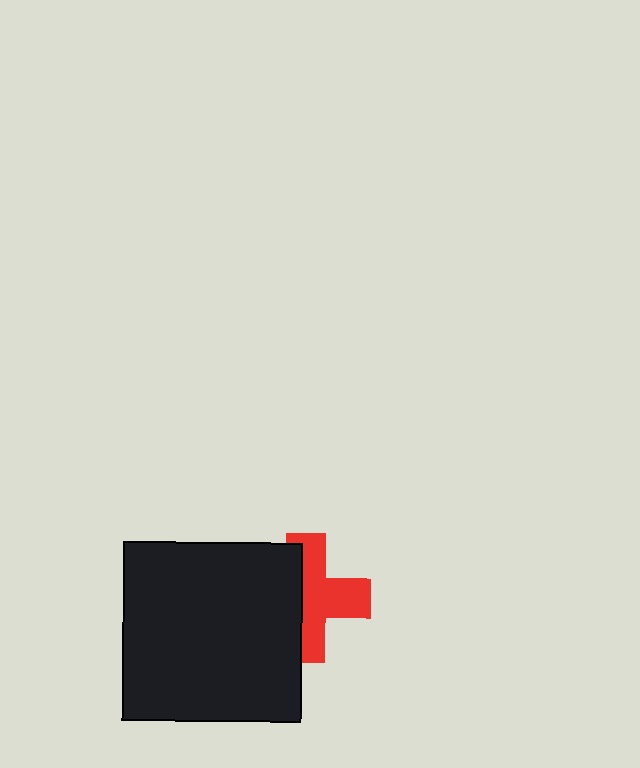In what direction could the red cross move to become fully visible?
The red cross could move right. That would shift it out from behind the black square entirely.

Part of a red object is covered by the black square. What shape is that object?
It is a cross.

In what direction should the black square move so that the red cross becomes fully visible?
The black square should move left. That is the shortest direction to clear the overlap and leave the red cross fully visible.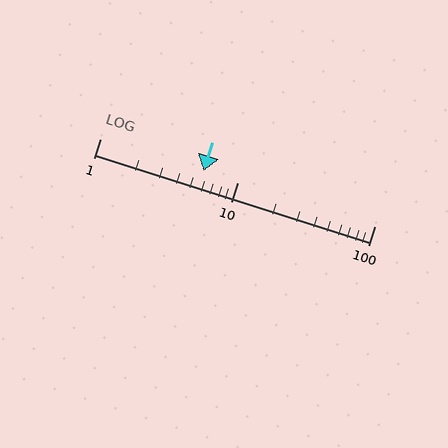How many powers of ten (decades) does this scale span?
The scale spans 2 decades, from 1 to 100.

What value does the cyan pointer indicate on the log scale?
The pointer indicates approximately 5.7.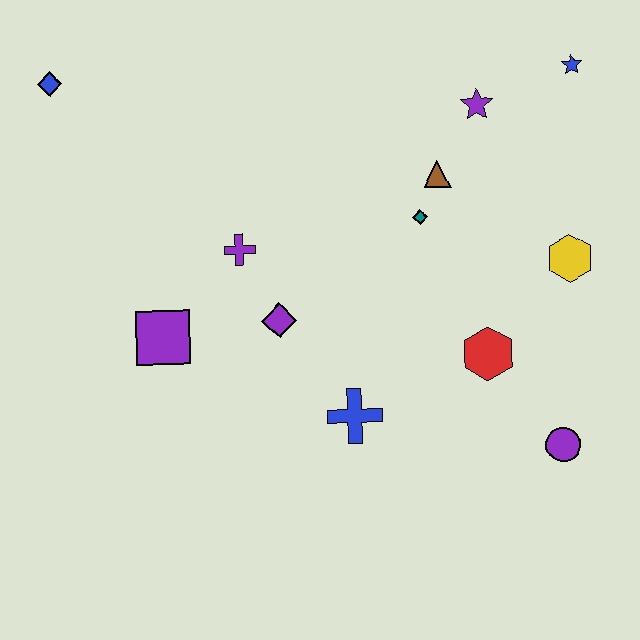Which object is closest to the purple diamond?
The purple cross is closest to the purple diamond.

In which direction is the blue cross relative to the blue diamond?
The blue cross is below the blue diamond.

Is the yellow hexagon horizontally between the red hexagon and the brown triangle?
No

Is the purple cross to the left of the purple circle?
Yes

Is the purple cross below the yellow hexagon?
No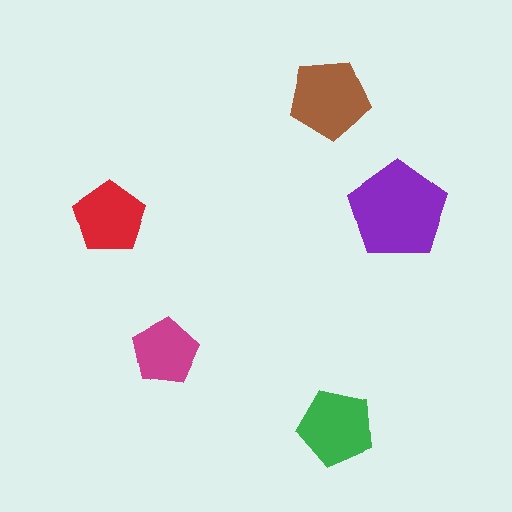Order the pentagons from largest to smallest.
the purple one, the brown one, the green one, the red one, the magenta one.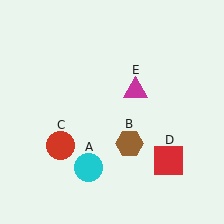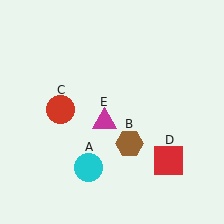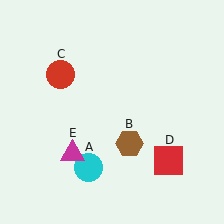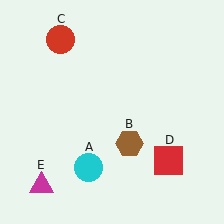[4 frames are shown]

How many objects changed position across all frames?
2 objects changed position: red circle (object C), magenta triangle (object E).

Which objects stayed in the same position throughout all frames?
Cyan circle (object A) and brown hexagon (object B) and red square (object D) remained stationary.